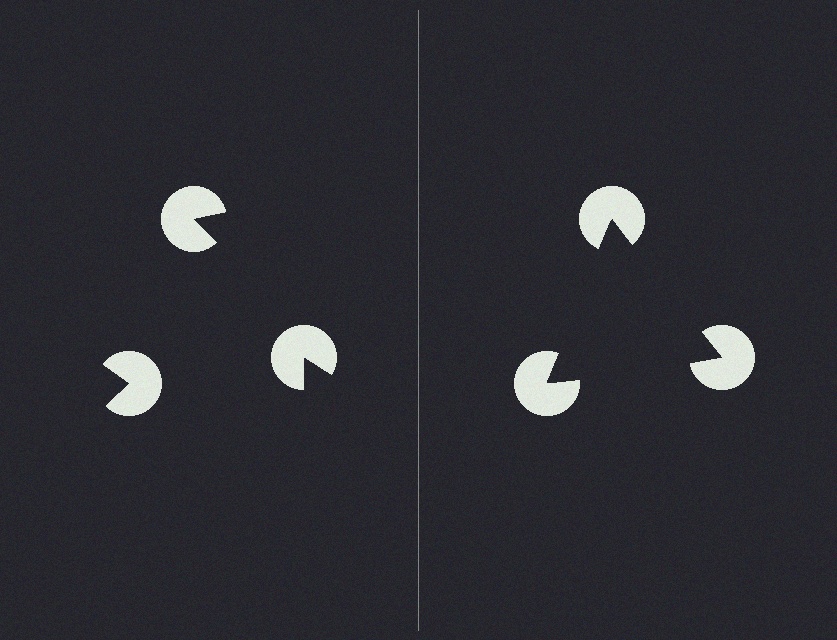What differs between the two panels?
The pac-man discs are positioned identically on both sides; only the wedge orientations differ. On the right they align to a triangle; on the left they are misaligned.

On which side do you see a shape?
An illusory triangle appears on the right side. On the left side the wedge cuts are rotated, so no coherent shape forms.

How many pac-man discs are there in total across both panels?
6 — 3 on each side.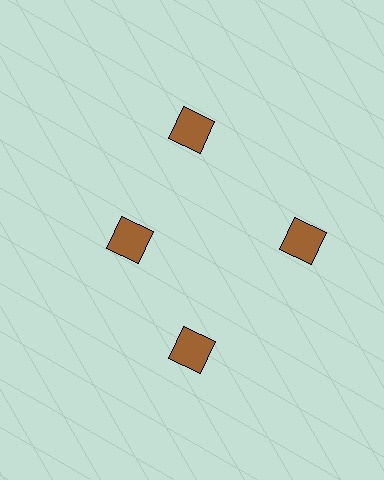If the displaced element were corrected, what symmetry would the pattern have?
It would have 4-fold rotational symmetry — the pattern would map onto itself every 90 degrees.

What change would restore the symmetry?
The symmetry would be restored by moving it outward, back onto the ring so that all 4 squares sit at equal angles and equal distance from the center.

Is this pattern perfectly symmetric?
No. The 4 brown squares are arranged in a ring, but one element near the 9 o'clock position is pulled inward toward the center, breaking the 4-fold rotational symmetry.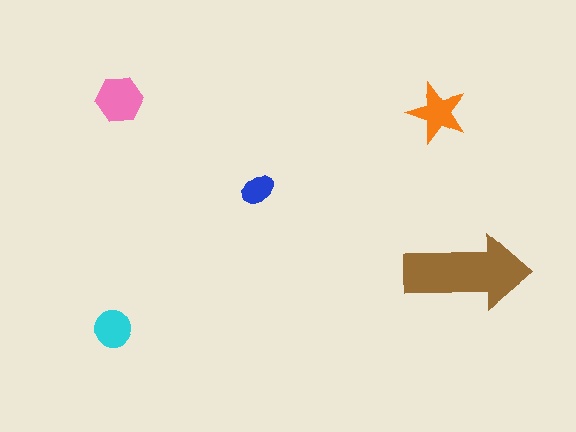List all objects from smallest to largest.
The blue ellipse, the cyan circle, the orange star, the pink hexagon, the brown arrow.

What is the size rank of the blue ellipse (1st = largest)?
5th.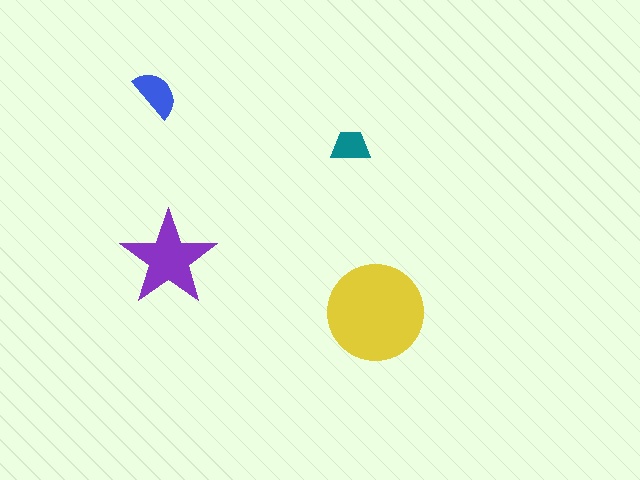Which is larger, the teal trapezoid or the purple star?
The purple star.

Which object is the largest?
The yellow circle.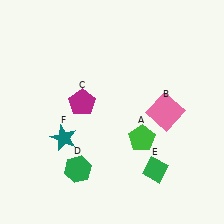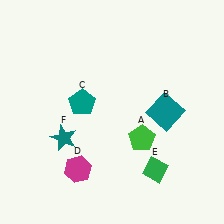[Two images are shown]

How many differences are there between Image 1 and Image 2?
There are 3 differences between the two images.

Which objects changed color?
B changed from pink to teal. C changed from magenta to teal. D changed from green to magenta.